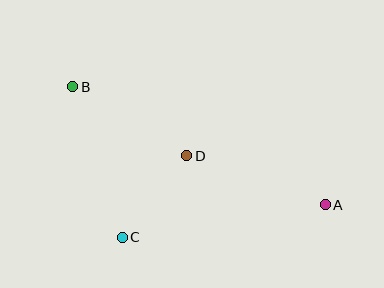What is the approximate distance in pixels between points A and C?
The distance between A and C is approximately 206 pixels.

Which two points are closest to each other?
Points C and D are closest to each other.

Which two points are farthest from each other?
Points A and B are farthest from each other.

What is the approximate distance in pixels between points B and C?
The distance between B and C is approximately 158 pixels.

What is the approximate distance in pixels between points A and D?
The distance between A and D is approximately 147 pixels.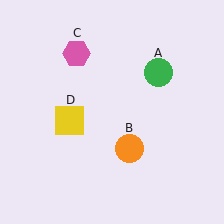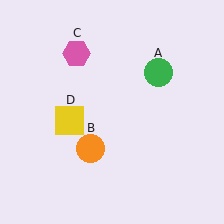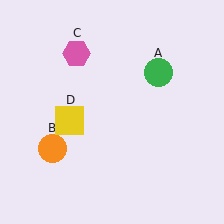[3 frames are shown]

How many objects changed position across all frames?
1 object changed position: orange circle (object B).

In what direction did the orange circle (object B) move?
The orange circle (object B) moved left.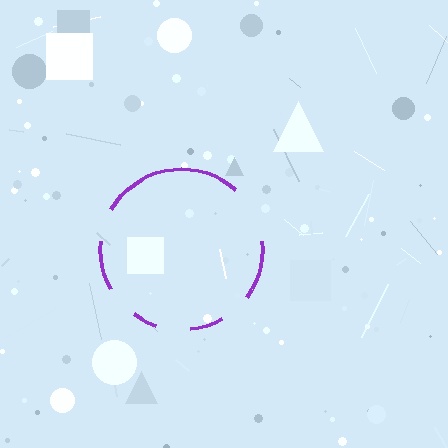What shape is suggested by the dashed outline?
The dashed outline suggests a circle.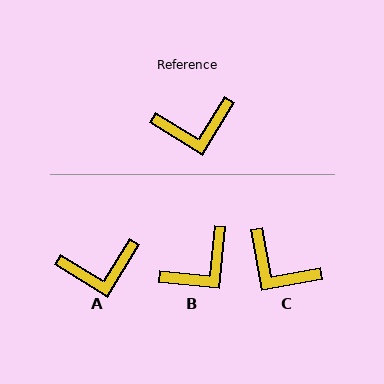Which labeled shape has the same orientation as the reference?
A.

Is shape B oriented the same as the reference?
No, it is off by about 26 degrees.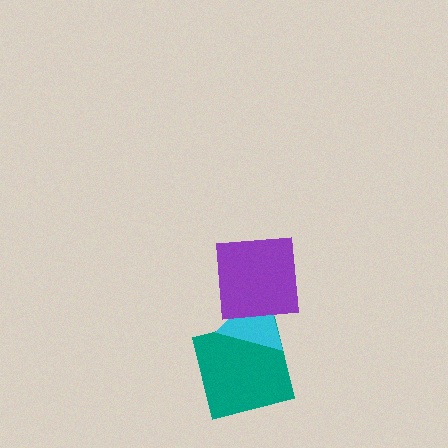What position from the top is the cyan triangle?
The cyan triangle is 2nd from the top.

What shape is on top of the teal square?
The cyan triangle is on top of the teal square.